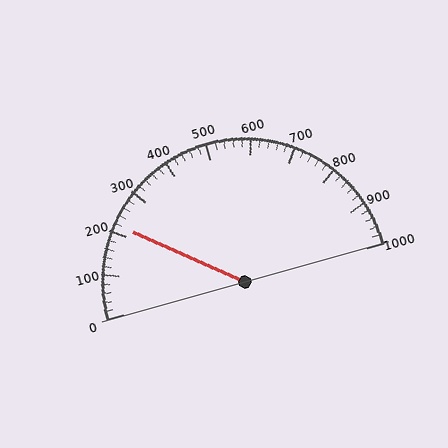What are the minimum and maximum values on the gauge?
The gauge ranges from 0 to 1000.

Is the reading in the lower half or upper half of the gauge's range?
The reading is in the lower half of the range (0 to 1000).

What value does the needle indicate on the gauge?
The needle indicates approximately 220.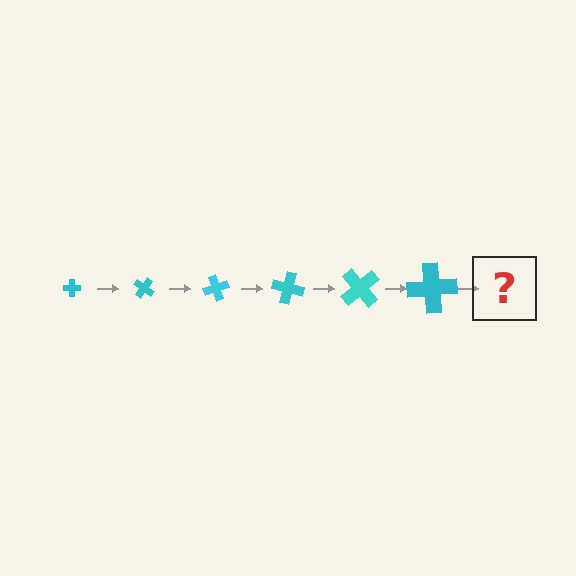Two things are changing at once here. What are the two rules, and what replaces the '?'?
The two rules are that the cross grows larger each step and it rotates 35 degrees each step. The '?' should be a cross, larger than the previous one and rotated 210 degrees from the start.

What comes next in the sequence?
The next element should be a cross, larger than the previous one and rotated 210 degrees from the start.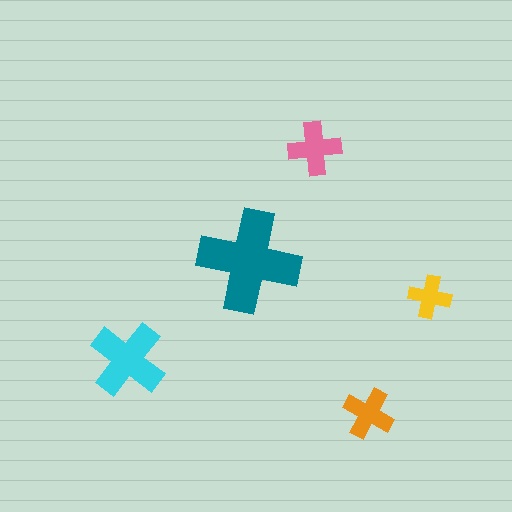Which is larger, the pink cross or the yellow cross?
The pink one.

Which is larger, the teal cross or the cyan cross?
The teal one.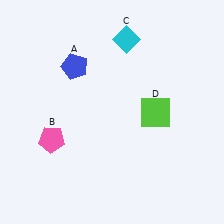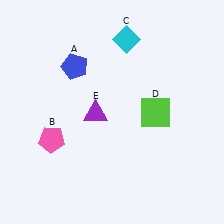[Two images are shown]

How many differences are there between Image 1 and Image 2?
There is 1 difference between the two images.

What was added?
A purple triangle (E) was added in Image 2.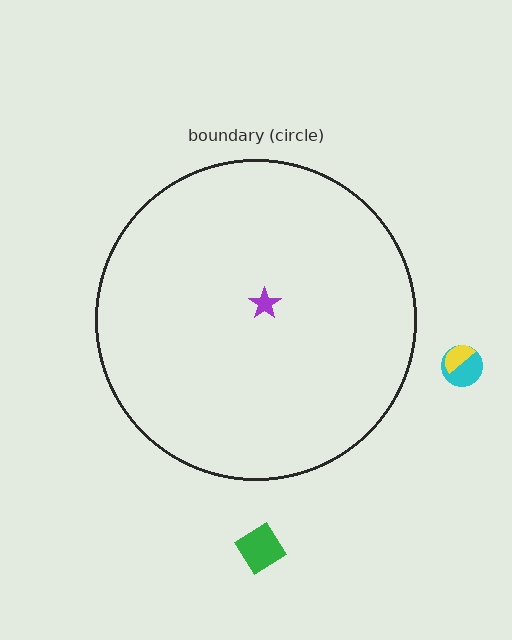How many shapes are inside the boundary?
1 inside, 3 outside.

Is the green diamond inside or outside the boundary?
Outside.